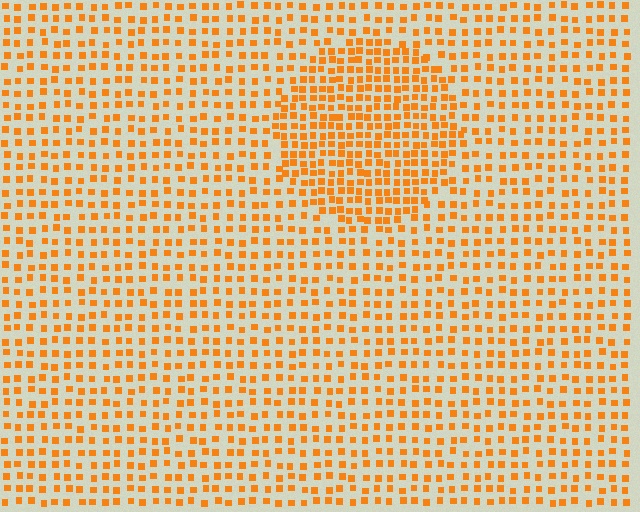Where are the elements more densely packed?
The elements are more densely packed inside the circle boundary.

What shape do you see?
I see a circle.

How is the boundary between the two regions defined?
The boundary is defined by a change in element density (approximately 1.8x ratio). All elements are the same color, size, and shape.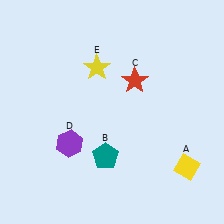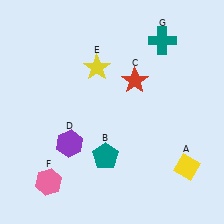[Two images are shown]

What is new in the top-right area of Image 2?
A teal cross (G) was added in the top-right area of Image 2.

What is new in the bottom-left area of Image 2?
A pink hexagon (F) was added in the bottom-left area of Image 2.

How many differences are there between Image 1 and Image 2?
There are 2 differences between the two images.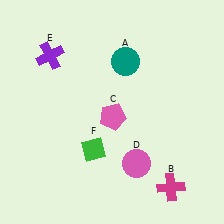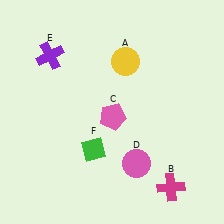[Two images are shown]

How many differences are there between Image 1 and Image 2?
There is 1 difference between the two images.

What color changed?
The circle (A) changed from teal in Image 1 to yellow in Image 2.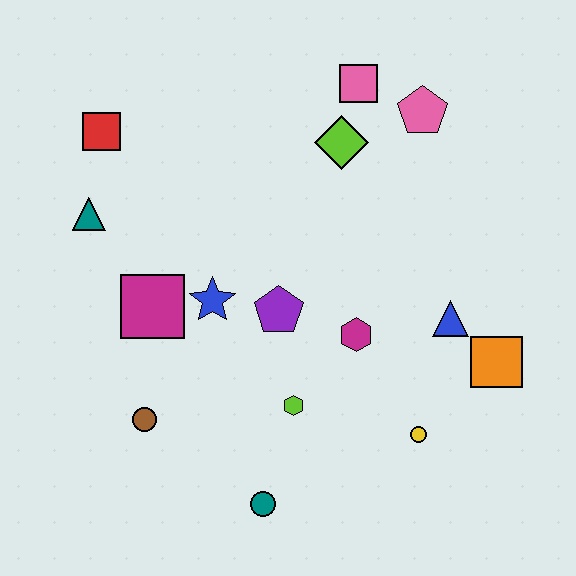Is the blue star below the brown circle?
No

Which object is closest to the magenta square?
The blue star is closest to the magenta square.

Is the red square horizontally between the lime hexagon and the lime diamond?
No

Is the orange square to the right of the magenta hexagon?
Yes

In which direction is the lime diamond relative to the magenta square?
The lime diamond is to the right of the magenta square.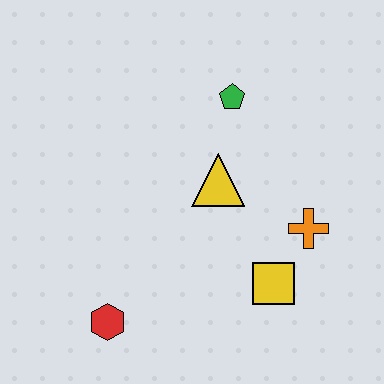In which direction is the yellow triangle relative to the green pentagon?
The yellow triangle is below the green pentagon.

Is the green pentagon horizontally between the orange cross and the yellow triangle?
Yes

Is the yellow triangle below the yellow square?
No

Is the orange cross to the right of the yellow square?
Yes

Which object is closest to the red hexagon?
The yellow square is closest to the red hexagon.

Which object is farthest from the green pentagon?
The red hexagon is farthest from the green pentagon.